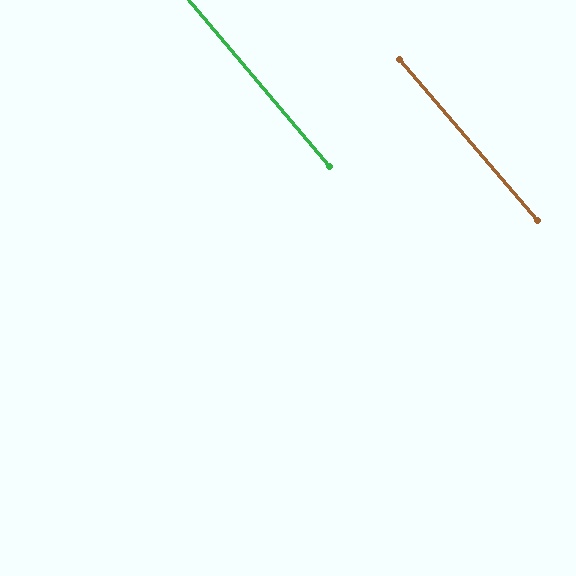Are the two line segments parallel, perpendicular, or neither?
Parallel — their directions differ by only 0.7°.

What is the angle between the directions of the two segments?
Approximately 1 degree.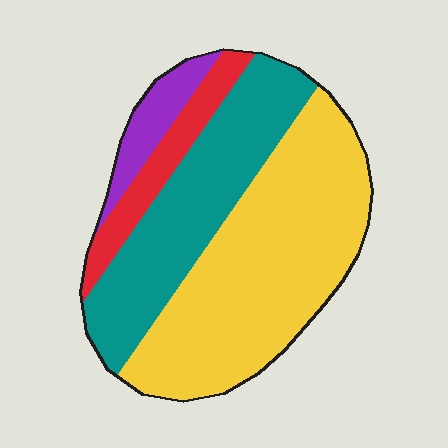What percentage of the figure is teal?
Teal covers 32% of the figure.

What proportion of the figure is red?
Red takes up less than a quarter of the figure.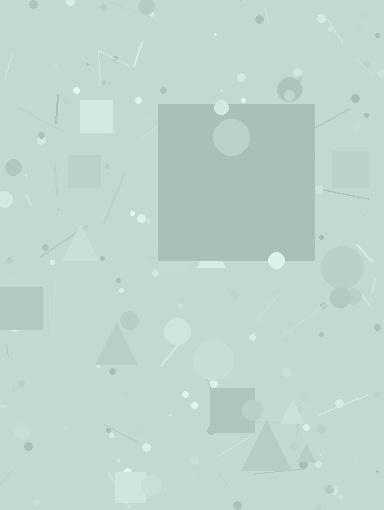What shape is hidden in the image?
A square is hidden in the image.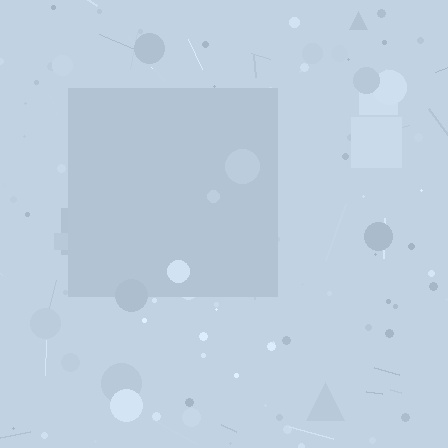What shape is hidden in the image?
A square is hidden in the image.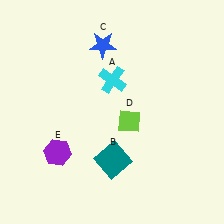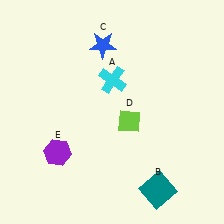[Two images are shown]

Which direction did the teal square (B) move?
The teal square (B) moved right.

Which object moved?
The teal square (B) moved right.